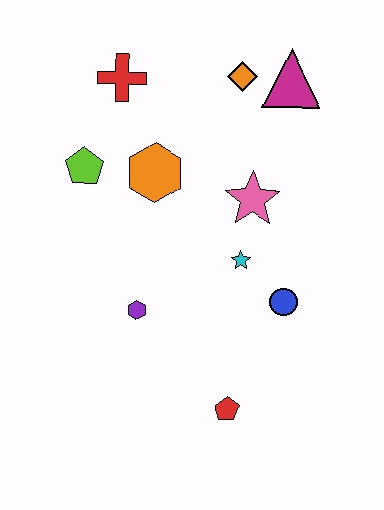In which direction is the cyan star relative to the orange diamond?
The cyan star is below the orange diamond.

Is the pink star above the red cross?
No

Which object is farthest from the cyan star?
The red cross is farthest from the cyan star.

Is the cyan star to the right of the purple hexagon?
Yes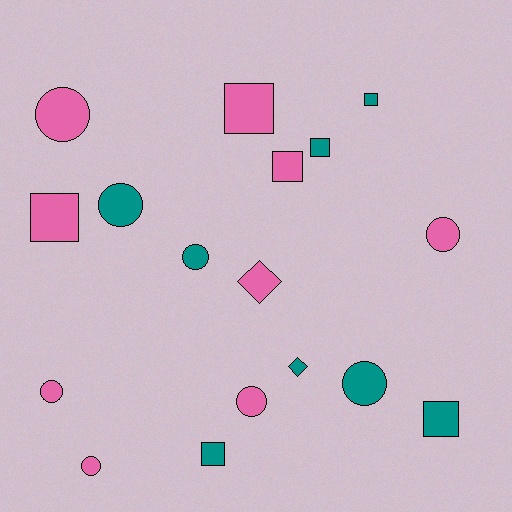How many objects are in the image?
There are 17 objects.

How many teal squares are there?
There are 4 teal squares.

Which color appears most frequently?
Pink, with 9 objects.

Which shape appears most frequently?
Circle, with 8 objects.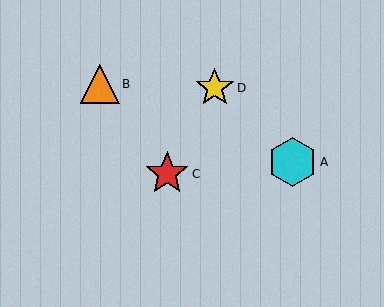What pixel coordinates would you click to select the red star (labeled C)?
Click at (167, 174) to select the red star C.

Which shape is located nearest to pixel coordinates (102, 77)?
The orange triangle (labeled B) at (100, 84) is nearest to that location.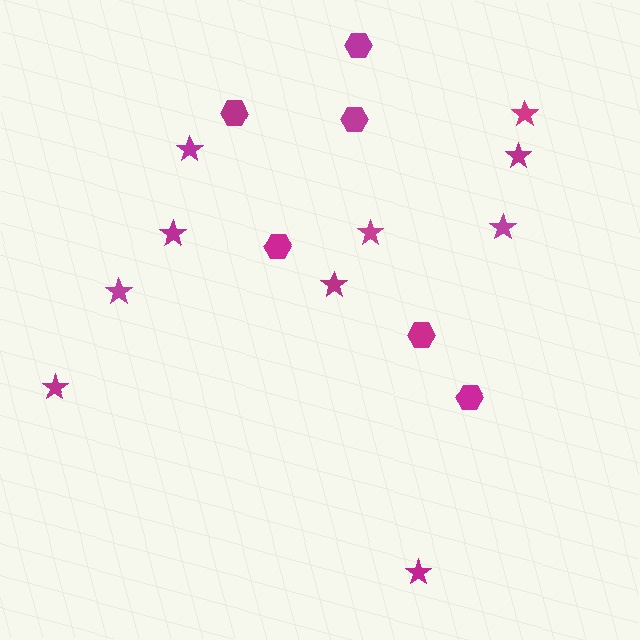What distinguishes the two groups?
There are 2 groups: one group of hexagons (6) and one group of stars (10).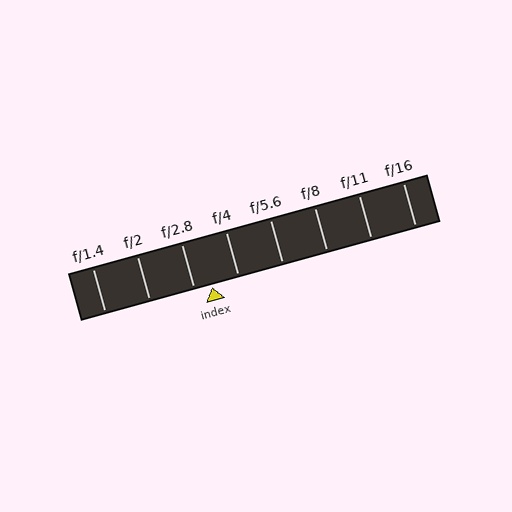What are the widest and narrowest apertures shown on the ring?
The widest aperture shown is f/1.4 and the narrowest is f/16.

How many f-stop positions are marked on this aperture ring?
There are 8 f-stop positions marked.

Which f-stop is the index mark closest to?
The index mark is closest to f/2.8.